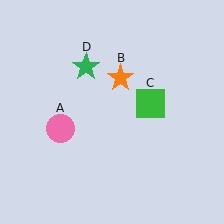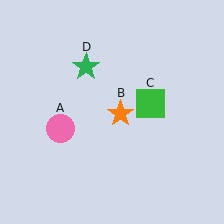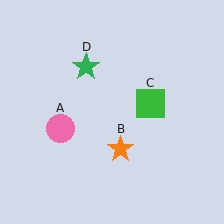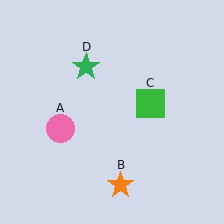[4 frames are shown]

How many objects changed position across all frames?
1 object changed position: orange star (object B).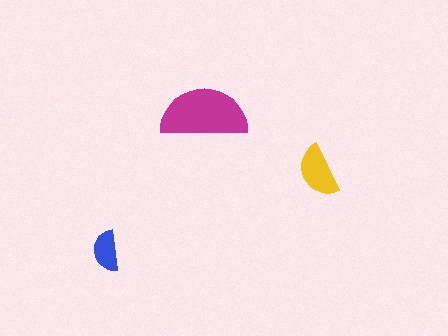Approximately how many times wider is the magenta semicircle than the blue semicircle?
About 2 times wider.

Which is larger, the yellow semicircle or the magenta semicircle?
The magenta one.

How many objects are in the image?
There are 3 objects in the image.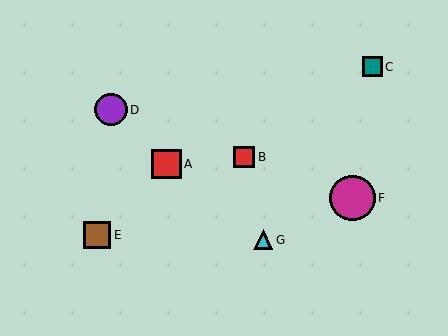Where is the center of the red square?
The center of the red square is at (244, 157).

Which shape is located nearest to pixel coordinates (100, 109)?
The purple circle (labeled D) at (111, 110) is nearest to that location.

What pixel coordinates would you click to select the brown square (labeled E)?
Click at (97, 235) to select the brown square E.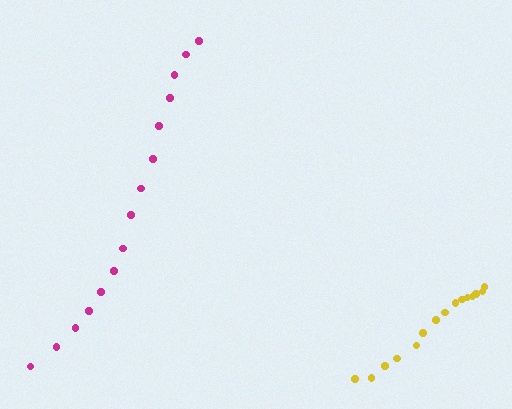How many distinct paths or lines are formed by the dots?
There are 2 distinct paths.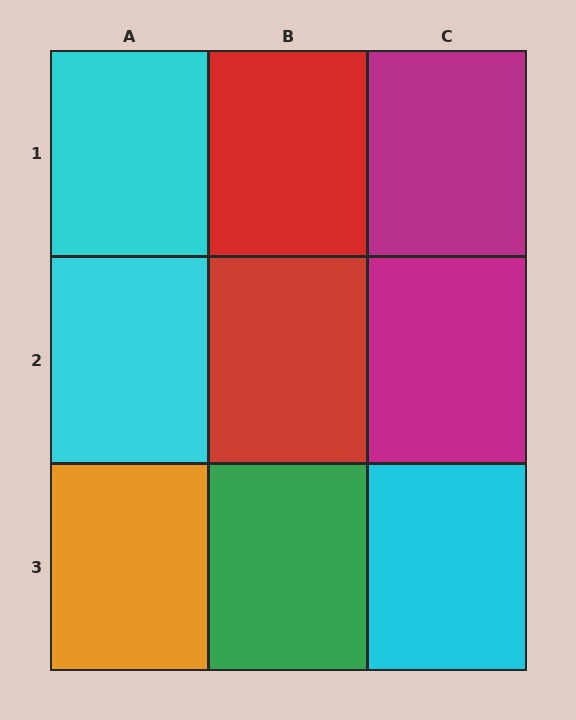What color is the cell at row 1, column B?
Red.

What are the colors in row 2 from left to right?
Cyan, red, magenta.